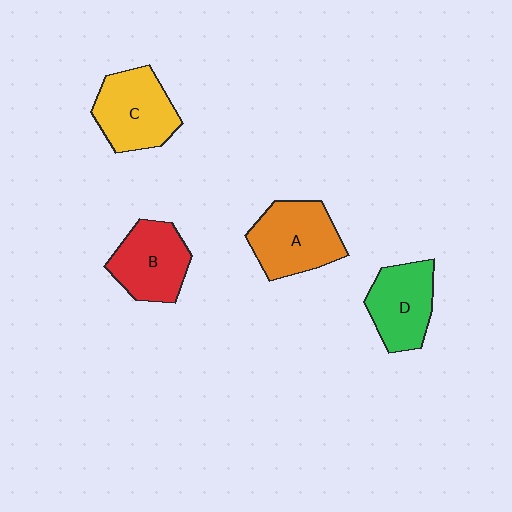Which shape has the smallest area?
Shape D (green).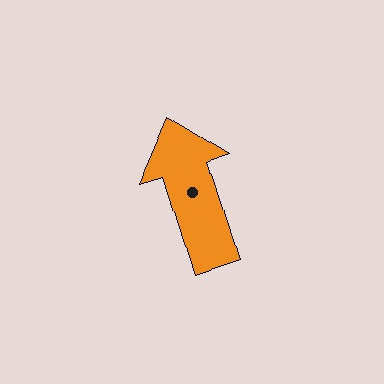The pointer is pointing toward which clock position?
Roughly 11 o'clock.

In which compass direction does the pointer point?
North.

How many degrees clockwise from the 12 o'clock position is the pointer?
Approximately 343 degrees.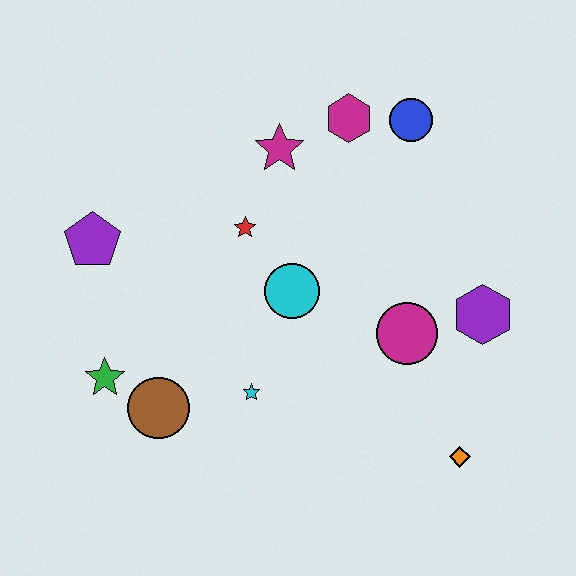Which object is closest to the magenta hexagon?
The blue circle is closest to the magenta hexagon.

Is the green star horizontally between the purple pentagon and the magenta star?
Yes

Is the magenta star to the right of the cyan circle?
No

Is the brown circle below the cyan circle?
Yes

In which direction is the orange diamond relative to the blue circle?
The orange diamond is below the blue circle.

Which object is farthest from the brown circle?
The blue circle is farthest from the brown circle.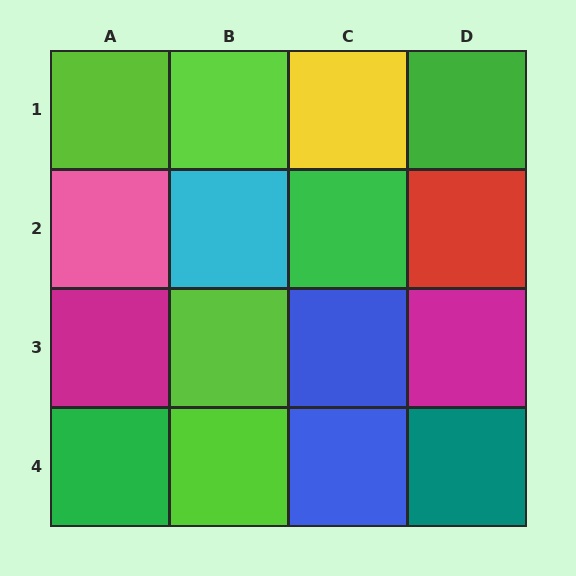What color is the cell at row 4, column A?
Green.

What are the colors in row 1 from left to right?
Lime, lime, yellow, green.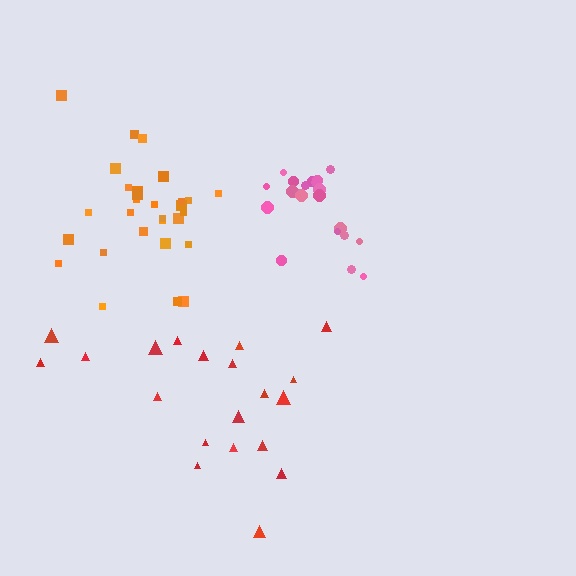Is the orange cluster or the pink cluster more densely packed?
Pink.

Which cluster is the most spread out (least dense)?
Red.